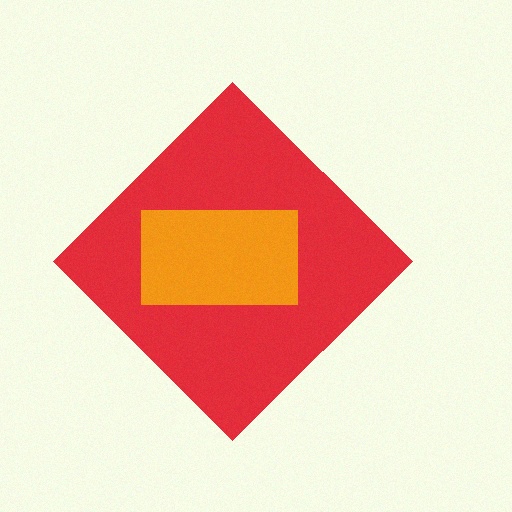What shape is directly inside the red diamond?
The orange rectangle.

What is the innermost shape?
The orange rectangle.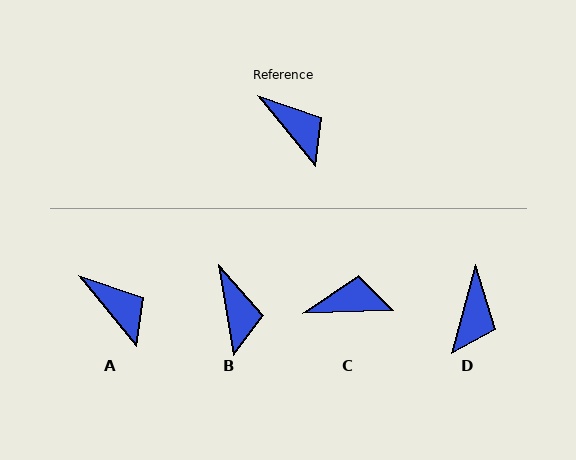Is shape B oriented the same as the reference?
No, it is off by about 30 degrees.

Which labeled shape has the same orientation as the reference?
A.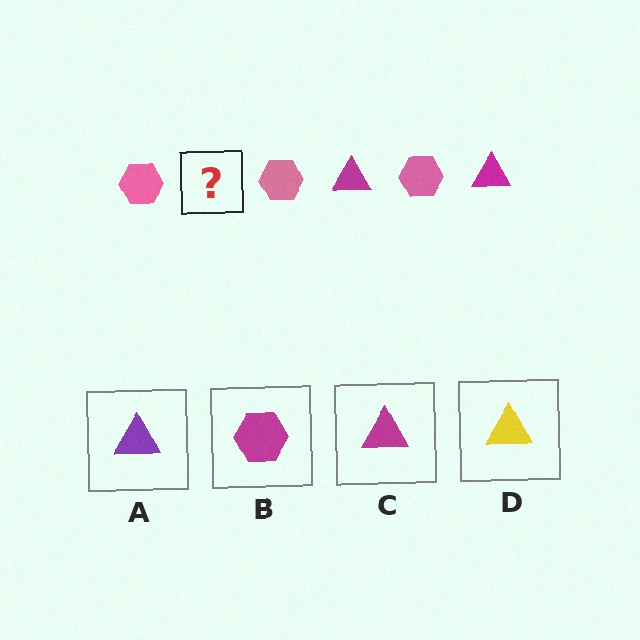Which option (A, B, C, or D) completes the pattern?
C.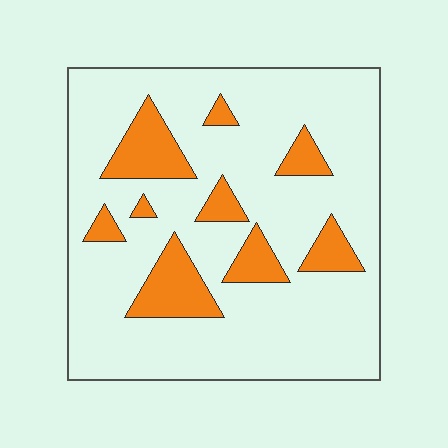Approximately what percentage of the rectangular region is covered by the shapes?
Approximately 20%.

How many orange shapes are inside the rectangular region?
9.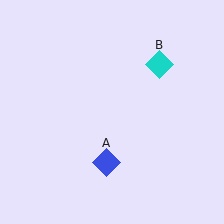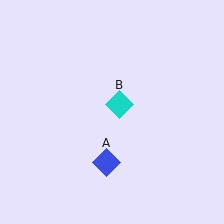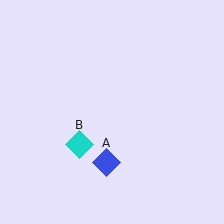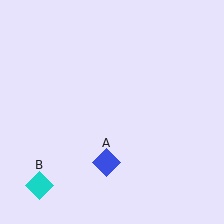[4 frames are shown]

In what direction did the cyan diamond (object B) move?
The cyan diamond (object B) moved down and to the left.